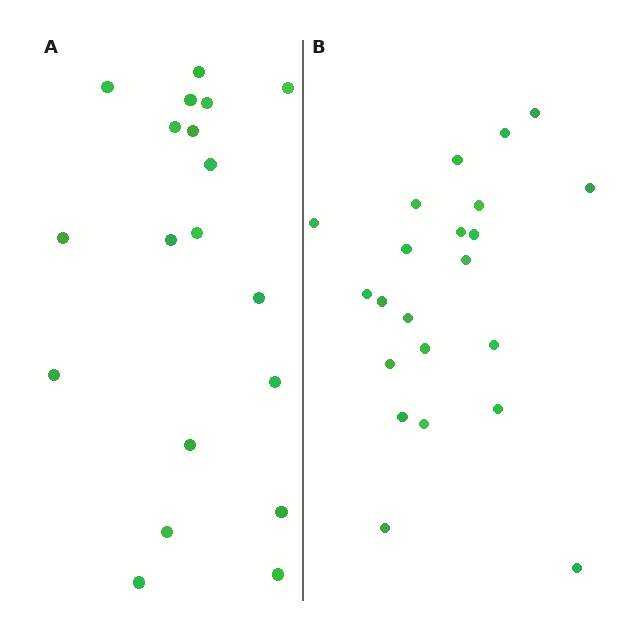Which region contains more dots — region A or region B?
Region B (the right region) has more dots.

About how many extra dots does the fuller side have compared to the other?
Region B has just a few more — roughly 2 or 3 more dots than region A.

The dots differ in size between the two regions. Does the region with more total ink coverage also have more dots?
No. Region A has more total ink coverage because its dots are larger, but region B actually contains more individual dots. Total area can be misleading — the number of items is what matters here.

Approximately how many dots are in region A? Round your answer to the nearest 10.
About 20 dots. (The exact count is 19, which rounds to 20.)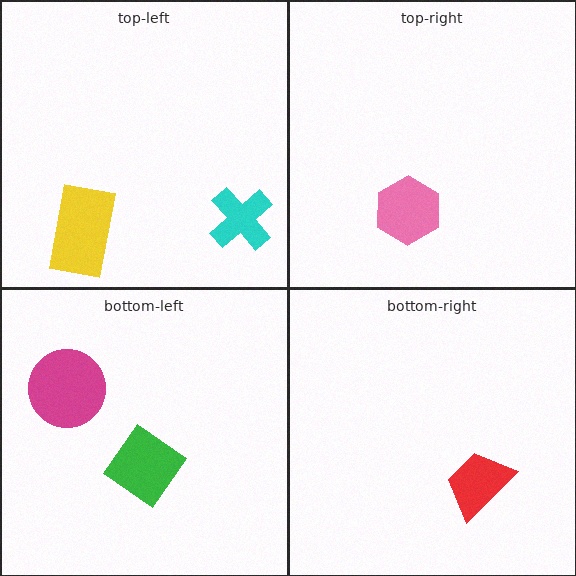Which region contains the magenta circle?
The bottom-left region.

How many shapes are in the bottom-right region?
1.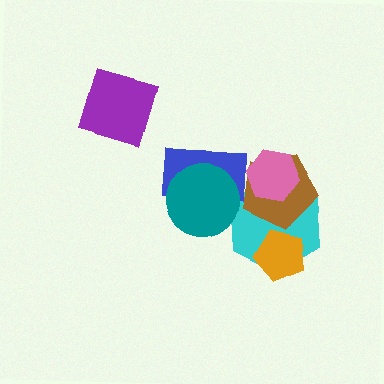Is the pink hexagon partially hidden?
No, no other shape covers it.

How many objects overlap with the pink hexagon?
2 objects overlap with the pink hexagon.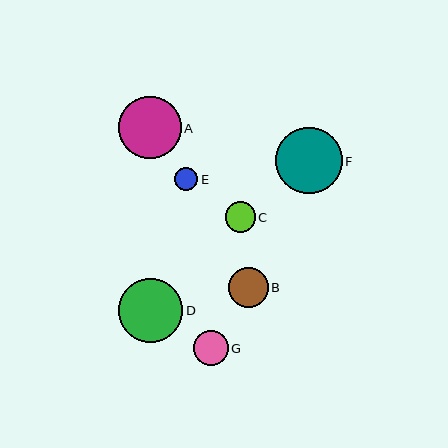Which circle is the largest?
Circle F is the largest with a size of approximately 66 pixels.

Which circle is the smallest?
Circle E is the smallest with a size of approximately 23 pixels.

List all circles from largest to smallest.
From largest to smallest: F, D, A, B, G, C, E.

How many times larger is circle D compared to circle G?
Circle D is approximately 1.8 times the size of circle G.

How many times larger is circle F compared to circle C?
Circle F is approximately 2.2 times the size of circle C.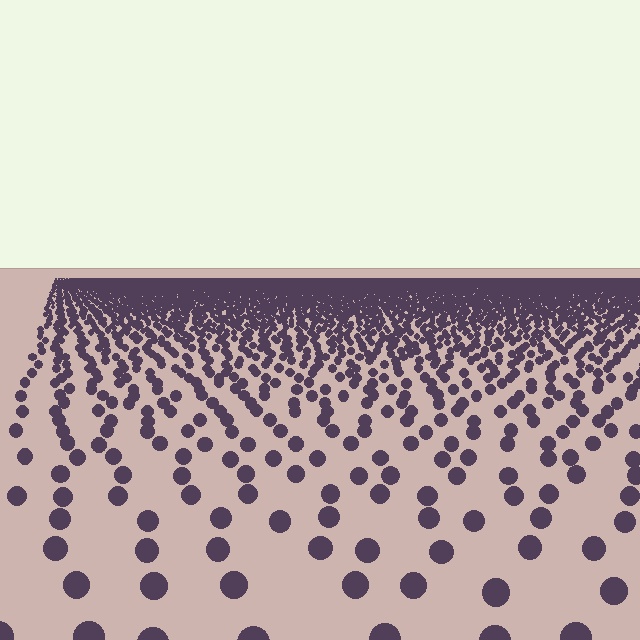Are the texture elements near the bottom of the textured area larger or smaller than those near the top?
Larger. Near the bottom, elements are closer to the viewer and appear at a bigger on-screen size.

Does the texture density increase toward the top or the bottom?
Density increases toward the top.